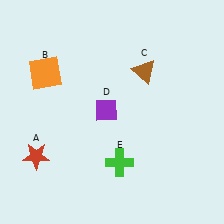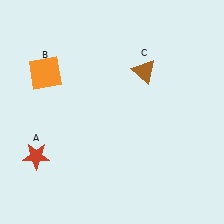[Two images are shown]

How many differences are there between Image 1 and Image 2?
There are 2 differences between the two images.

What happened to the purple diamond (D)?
The purple diamond (D) was removed in Image 2. It was in the top-left area of Image 1.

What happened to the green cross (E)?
The green cross (E) was removed in Image 2. It was in the bottom-right area of Image 1.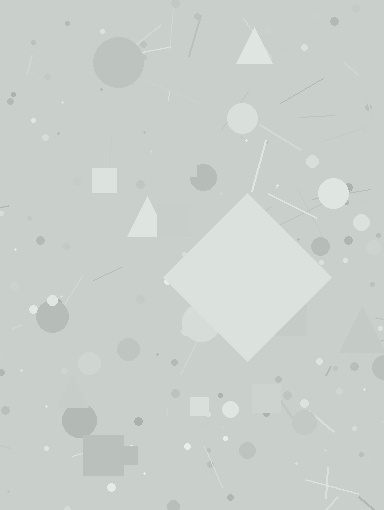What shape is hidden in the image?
A diamond is hidden in the image.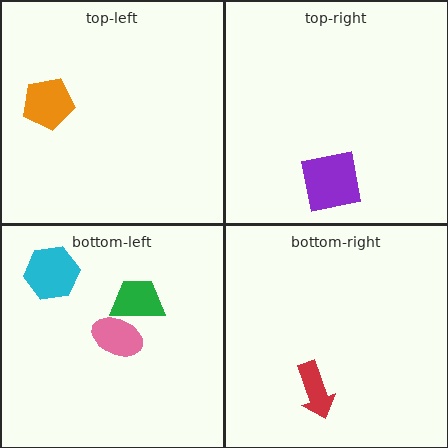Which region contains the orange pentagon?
The top-left region.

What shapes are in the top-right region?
The purple square.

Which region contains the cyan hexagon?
The bottom-left region.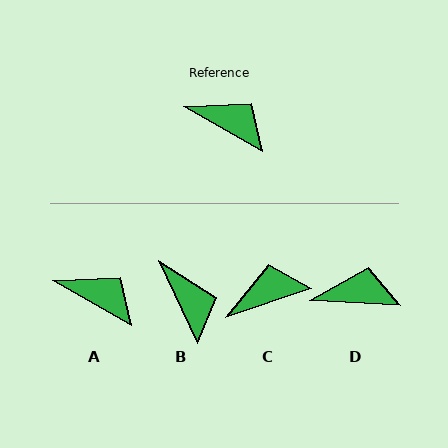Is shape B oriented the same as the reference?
No, it is off by about 35 degrees.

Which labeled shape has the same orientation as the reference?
A.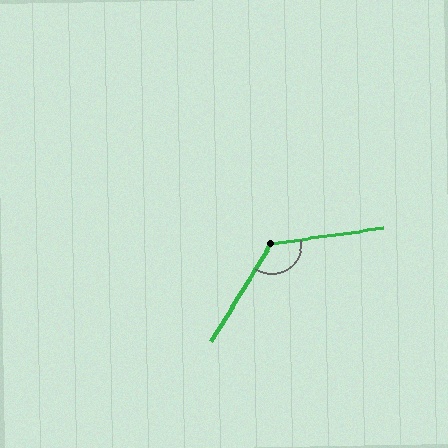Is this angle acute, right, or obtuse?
It is obtuse.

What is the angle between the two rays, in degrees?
Approximately 130 degrees.